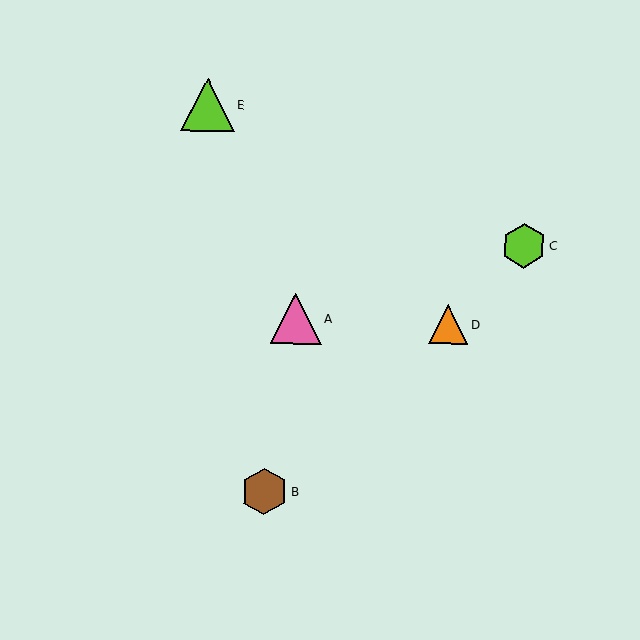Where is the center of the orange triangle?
The center of the orange triangle is at (448, 325).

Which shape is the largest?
The lime triangle (labeled E) is the largest.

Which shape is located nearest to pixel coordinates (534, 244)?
The lime hexagon (labeled C) at (524, 246) is nearest to that location.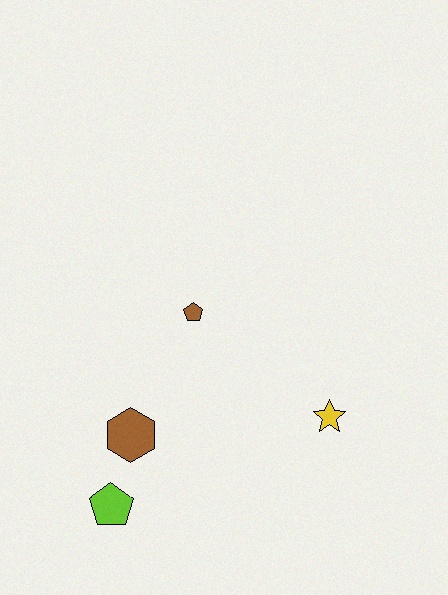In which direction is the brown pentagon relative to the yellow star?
The brown pentagon is to the left of the yellow star.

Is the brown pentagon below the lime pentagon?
No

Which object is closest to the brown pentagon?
The brown hexagon is closest to the brown pentagon.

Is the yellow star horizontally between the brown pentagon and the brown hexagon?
No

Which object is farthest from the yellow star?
The lime pentagon is farthest from the yellow star.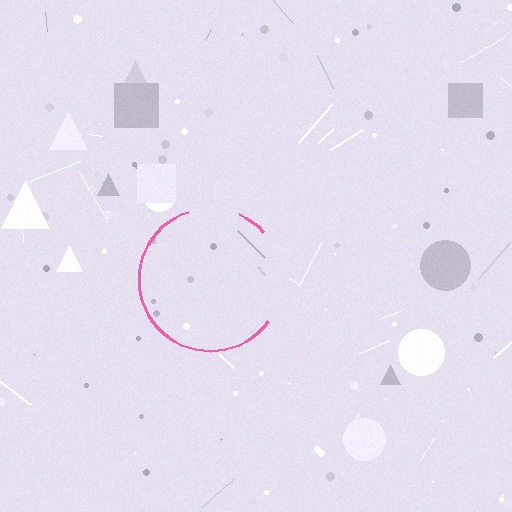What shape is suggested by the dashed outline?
The dashed outline suggests a circle.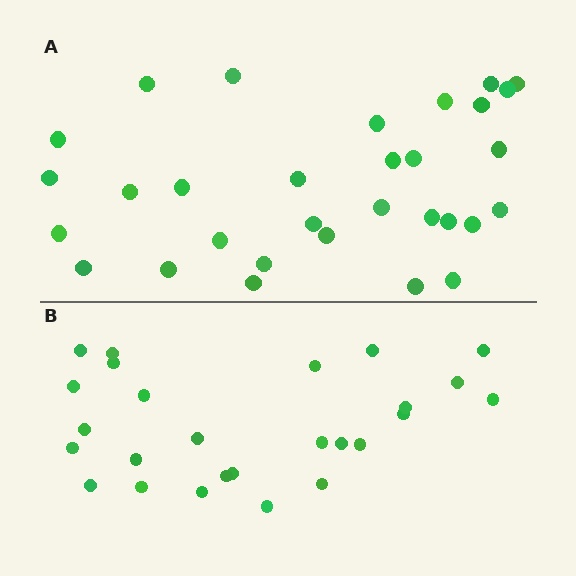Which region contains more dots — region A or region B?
Region A (the top region) has more dots.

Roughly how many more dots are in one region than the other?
Region A has about 5 more dots than region B.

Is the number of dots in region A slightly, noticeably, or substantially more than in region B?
Region A has only slightly more — the two regions are fairly close. The ratio is roughly 1.2 to 1.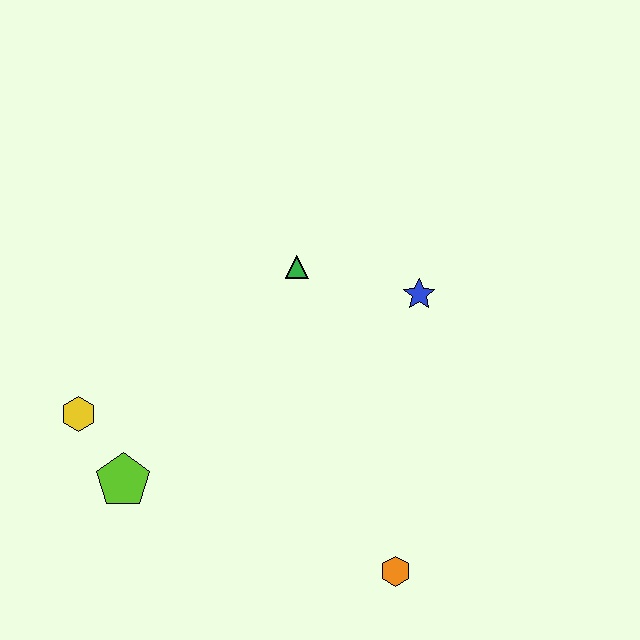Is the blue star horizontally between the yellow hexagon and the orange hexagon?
No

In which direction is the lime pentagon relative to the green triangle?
The lime pentagon is below the green triangle.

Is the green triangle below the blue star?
No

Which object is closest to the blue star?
The green triangle is closest to the blue star.